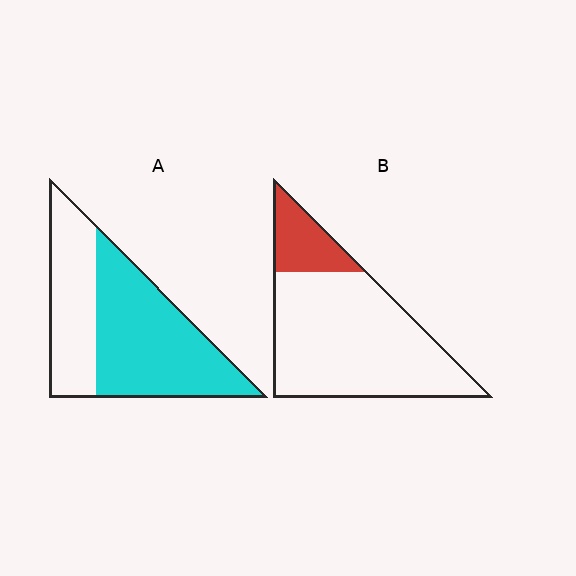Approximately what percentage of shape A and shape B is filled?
A is approximately 60% and B is approximately 20%.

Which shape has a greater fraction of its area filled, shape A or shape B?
Shape A.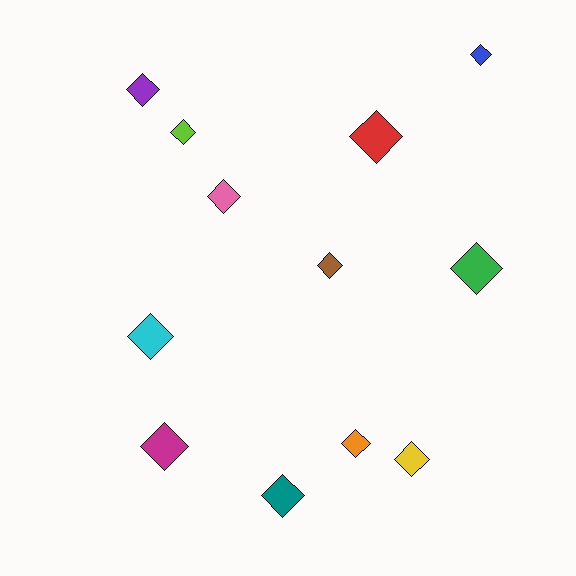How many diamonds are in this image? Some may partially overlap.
There are 12 diamonds.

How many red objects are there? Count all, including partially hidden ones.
There is 1 red object.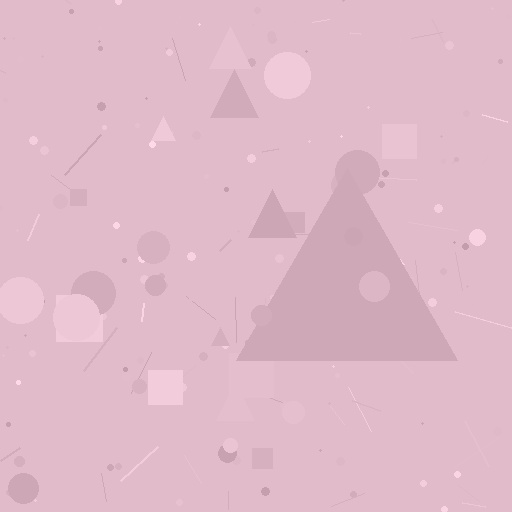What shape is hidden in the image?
A triangle is hidden in the image.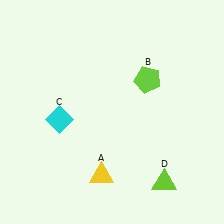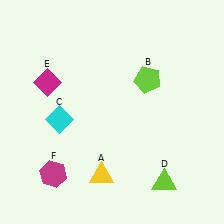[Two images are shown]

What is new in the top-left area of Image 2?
A magenta diamond (E) was added in the top-left area of Image 2.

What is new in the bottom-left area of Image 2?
A magenta hexagon (F) was added in the bottom-left area of Image 2.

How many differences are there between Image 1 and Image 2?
There are 2 differences between the two images.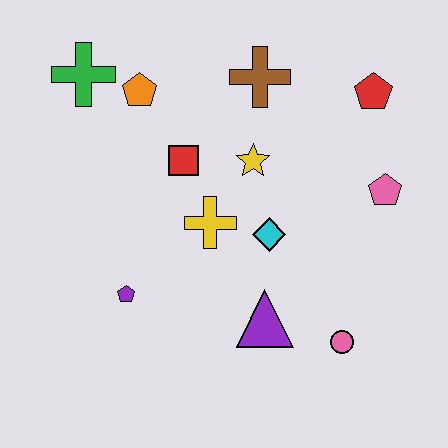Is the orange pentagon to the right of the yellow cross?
No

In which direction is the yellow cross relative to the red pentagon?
The yellow cross is to the left of the red pentagon.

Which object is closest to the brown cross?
The yellow star is closest to the brown cross.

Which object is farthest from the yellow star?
The pink circle is farthest from the yellow star.